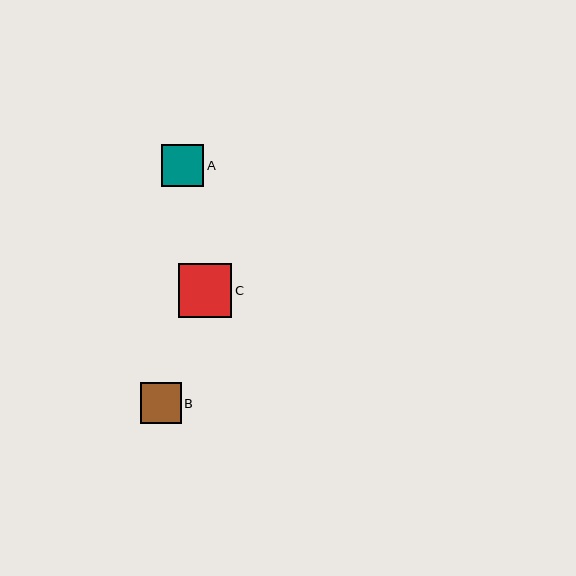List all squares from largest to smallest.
From largest to smallest: C, A, B.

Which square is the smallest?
Square B is the smallest with a size of approximately 41 pixels.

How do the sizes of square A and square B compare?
Square A and square B are approximately the same size.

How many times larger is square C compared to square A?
Square C is approximately 1.3 times the size of square A.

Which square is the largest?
Square C is the largest with a size of approximately 54 pixels.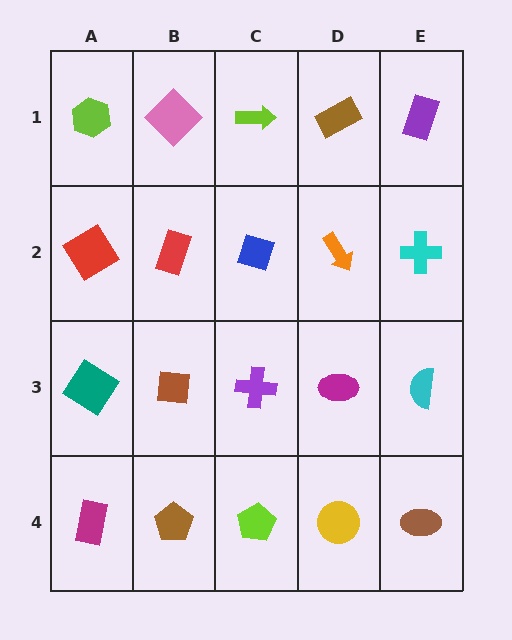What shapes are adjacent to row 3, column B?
A red rectangle (row 2, column B), a brown pentagon (row 4, column B), a teal diamond (row 3, column A), a purple cross (row 3, column C).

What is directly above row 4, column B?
A brown square.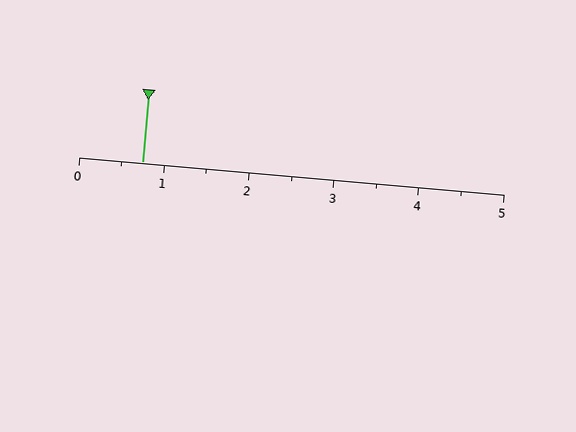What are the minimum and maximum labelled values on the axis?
The axis runs from 0 to 5.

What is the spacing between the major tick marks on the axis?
The major ticks are spaced 1 apart.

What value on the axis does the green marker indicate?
The marker indicates approximately 0.8.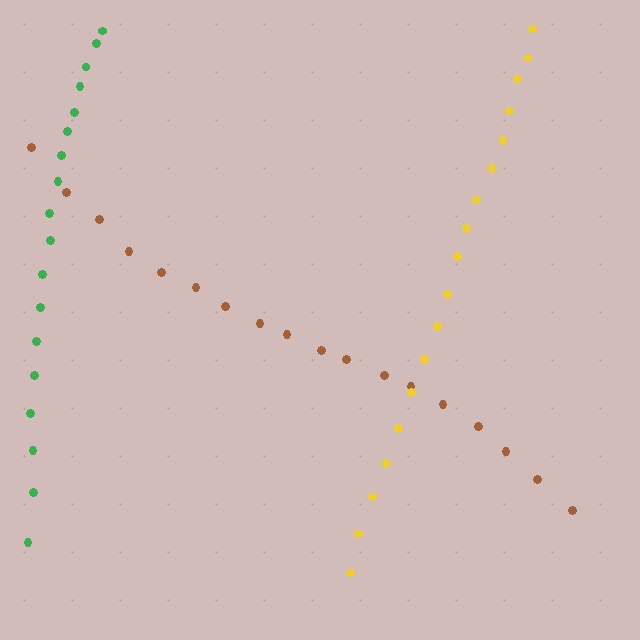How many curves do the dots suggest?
There are 3 distinct paths.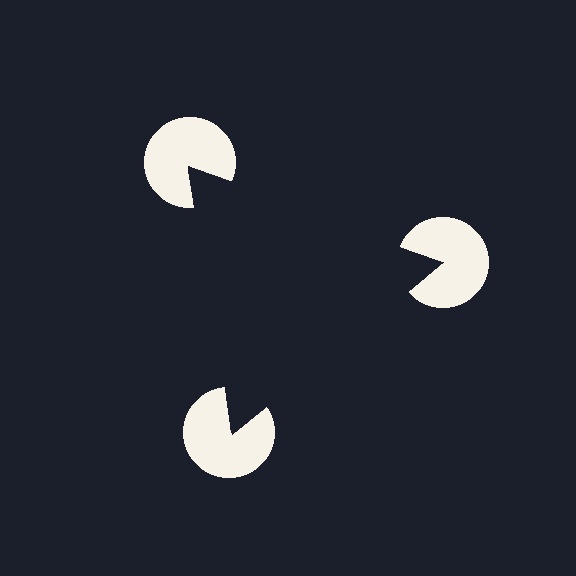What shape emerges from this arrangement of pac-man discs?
An illusory triangle — its edges are inferred from the aligned wedge cuts in the pac-man discs, not physically drawn.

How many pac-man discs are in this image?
There are 3 — one at each vertex of the illusory triangle.